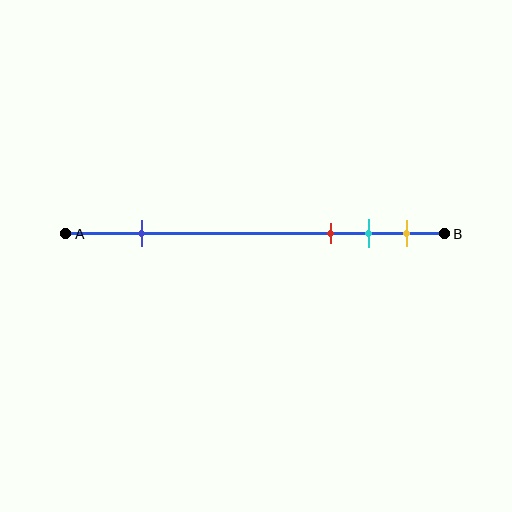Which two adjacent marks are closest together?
The cyan and yellow marks are the closest adjacent pair.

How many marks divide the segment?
There are 4 marks dividing the segment.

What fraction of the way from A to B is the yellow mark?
The yellow mark is approximately 90% (0.9) of the way from A to B.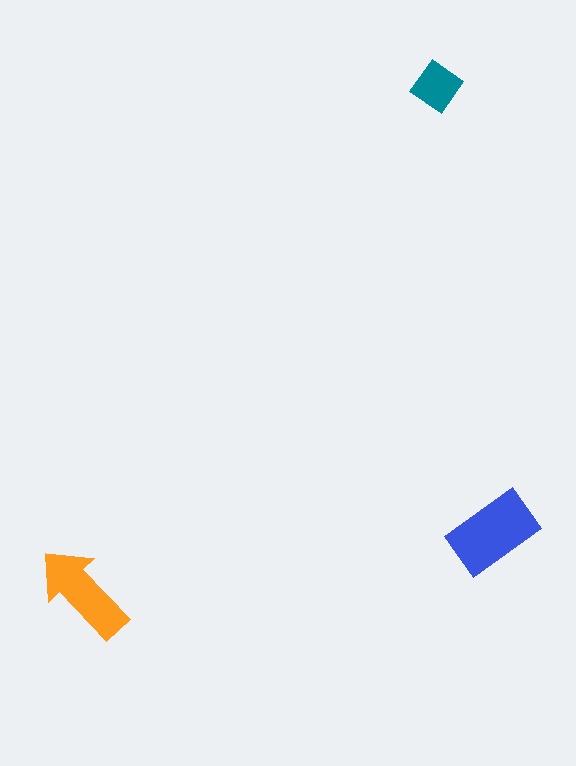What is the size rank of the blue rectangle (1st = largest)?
1st.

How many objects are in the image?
There are 3 objects in the image.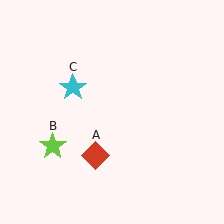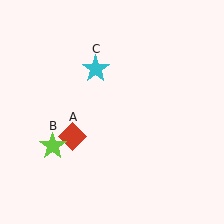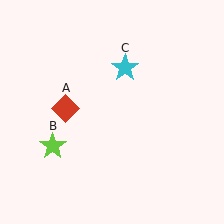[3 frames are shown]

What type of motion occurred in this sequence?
The red diamond (object A), cyan star (object C) rotated clockwise around the center of the scene.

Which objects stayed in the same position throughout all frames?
Lime star (object B) remained stationary.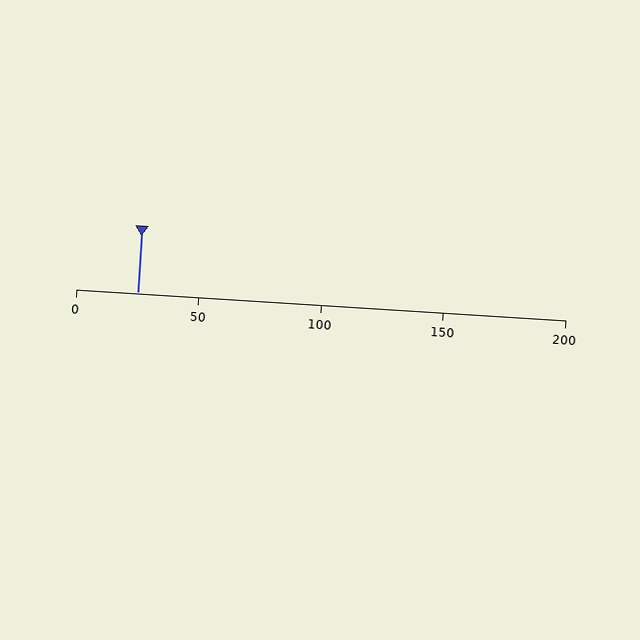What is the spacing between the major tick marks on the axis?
The major ticks are spaced 50 apart.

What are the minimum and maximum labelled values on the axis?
The axis runs from 0 to 200.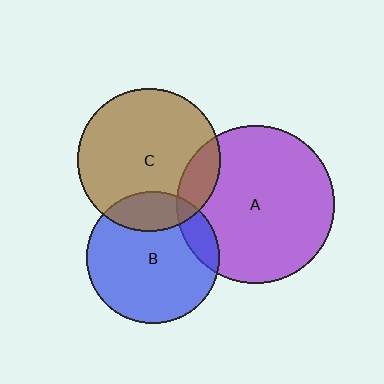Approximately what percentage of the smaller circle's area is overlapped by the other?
Approximately 20%.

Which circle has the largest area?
Circle A (purple).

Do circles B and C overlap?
Yes.